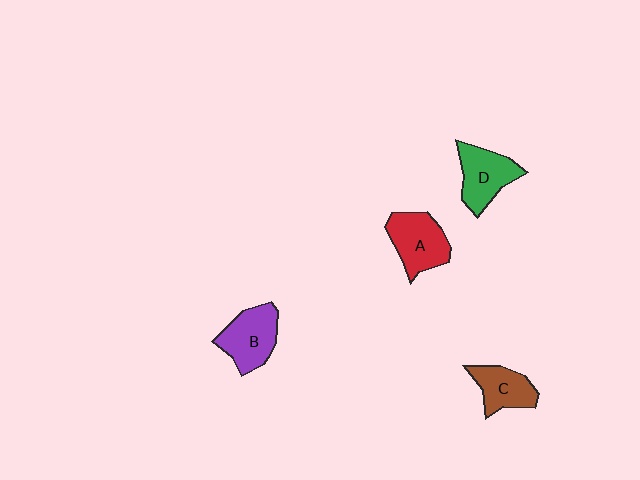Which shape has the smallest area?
Shape C (brown).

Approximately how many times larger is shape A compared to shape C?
Approximately 1.3 times.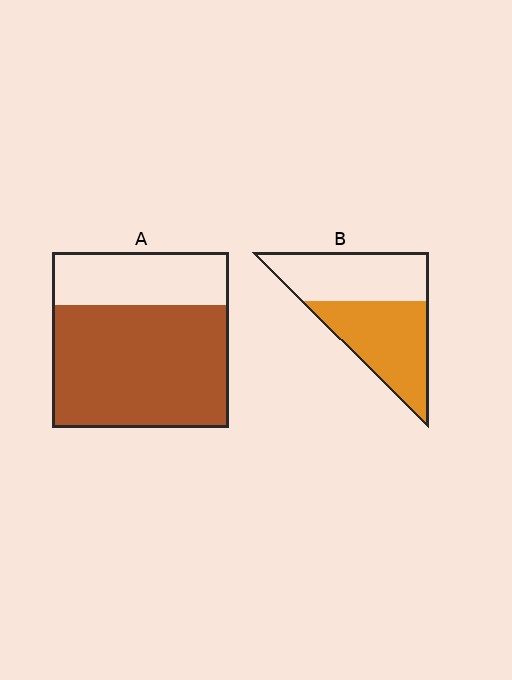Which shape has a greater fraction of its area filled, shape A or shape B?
Shape A.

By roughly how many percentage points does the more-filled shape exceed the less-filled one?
By roughly 20 percentage points (A over B).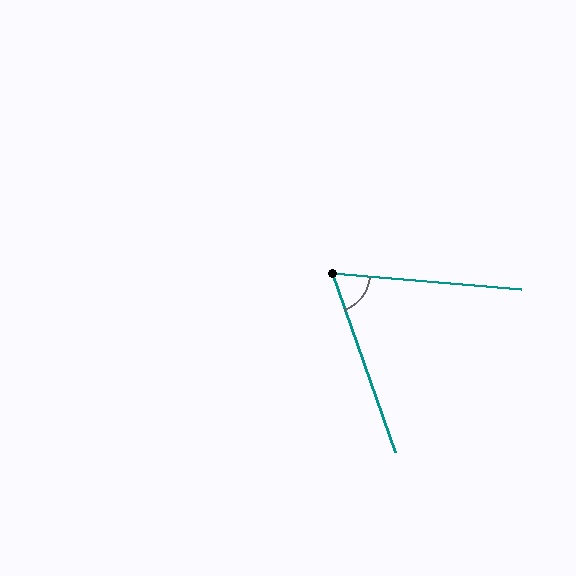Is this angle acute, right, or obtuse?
It is acute.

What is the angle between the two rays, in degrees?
Approximately 66 degrees.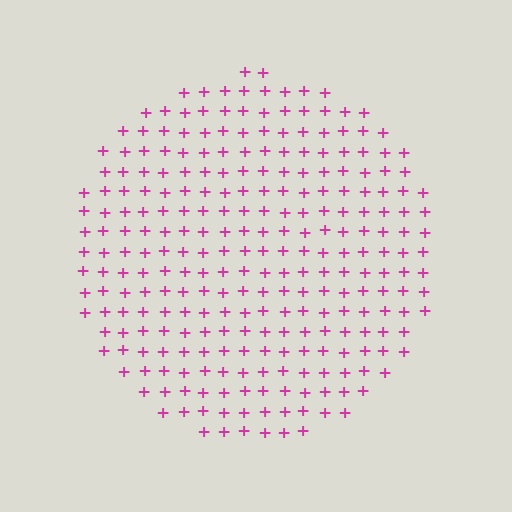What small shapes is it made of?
It is made of small plus signs.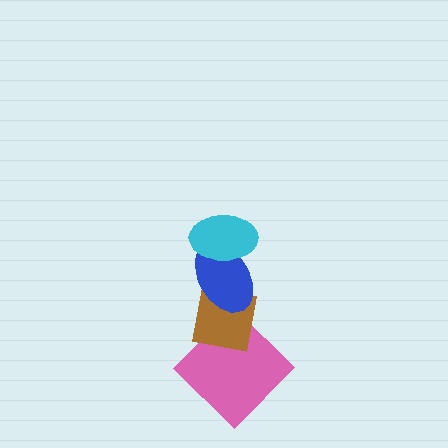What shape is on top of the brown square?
The blue ellipse is on top of the brown square.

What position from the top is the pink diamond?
The pink diamond is 4th from the top.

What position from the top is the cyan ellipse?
The cyan ellipse is 1st from the top.